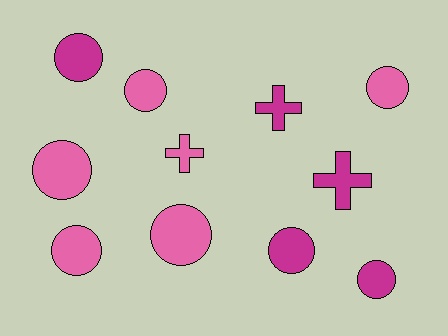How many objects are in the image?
There are 11 objects.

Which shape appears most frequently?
Circle, with 8 objects.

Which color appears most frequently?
Pink, with 6 objects.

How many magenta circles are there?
There are 3 magenta circles.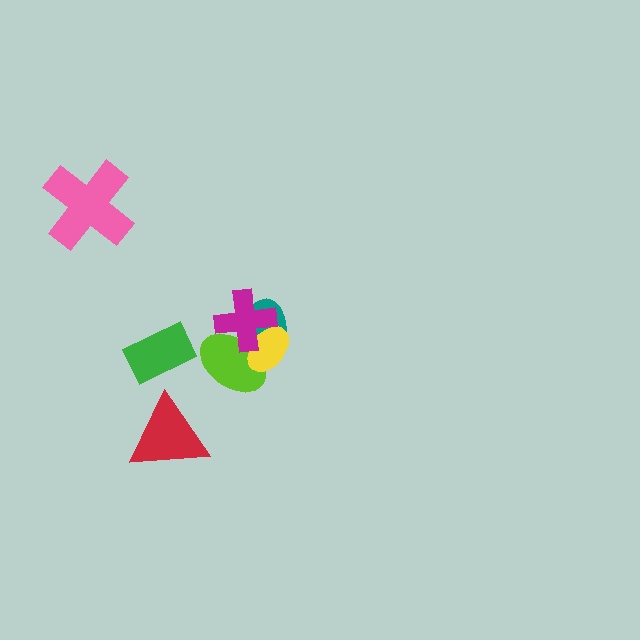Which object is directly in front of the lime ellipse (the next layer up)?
The yellow ellipse is directly in front of the lime ellipse.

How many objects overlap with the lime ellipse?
3 objects overlap with the lime ellipse.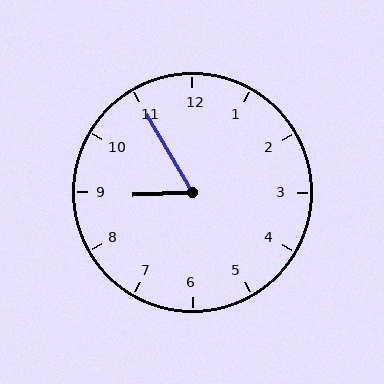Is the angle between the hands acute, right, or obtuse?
It is acute.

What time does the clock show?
8:55.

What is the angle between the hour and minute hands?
Approximately 62 degrees.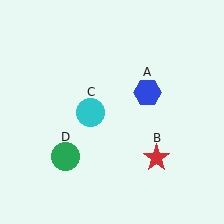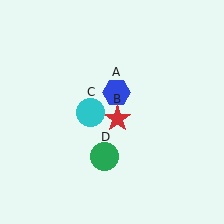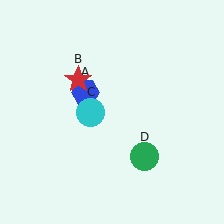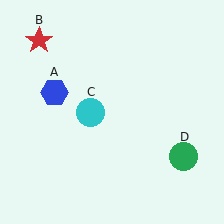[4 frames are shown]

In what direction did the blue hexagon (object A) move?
The blue hexagon (object A) moved left.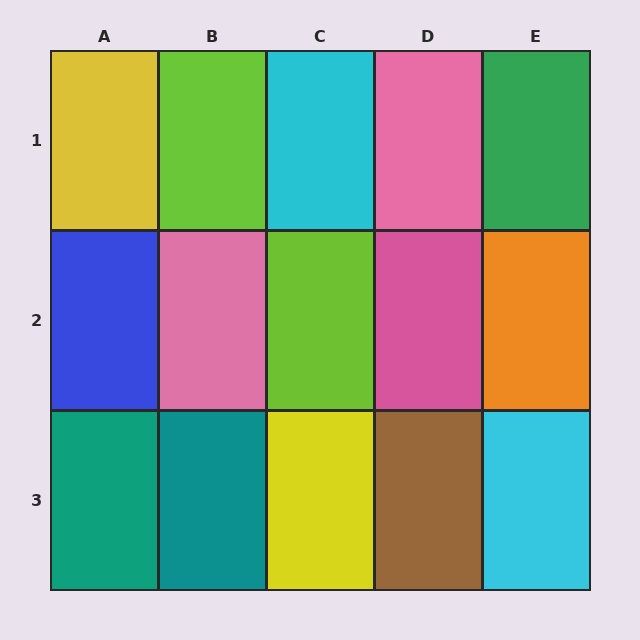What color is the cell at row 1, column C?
Cyan.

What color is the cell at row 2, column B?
Pink.